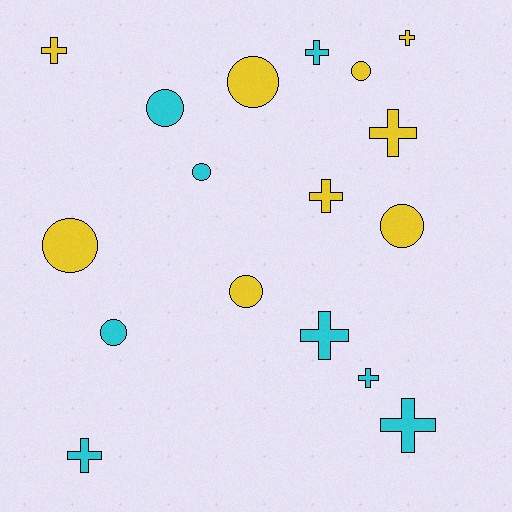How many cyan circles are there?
There are 3 cyan circles.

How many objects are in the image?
There are 17 objects.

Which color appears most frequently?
Yellow, with 9 objects.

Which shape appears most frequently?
Cross, with 9 objects.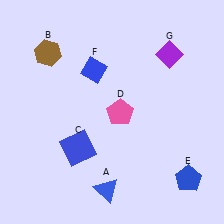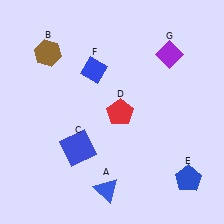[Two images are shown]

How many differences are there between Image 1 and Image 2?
There is 1 difference between the two images.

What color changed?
The pentagon (D) changed from pink in Image 1 to red in Image 2.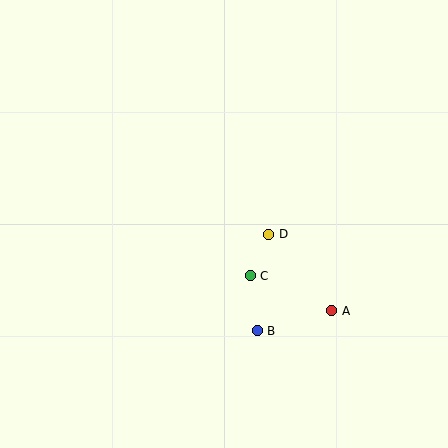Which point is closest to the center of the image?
Point D at (269, 234) is closest to the center.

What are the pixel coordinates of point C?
Point C is at (250, 276).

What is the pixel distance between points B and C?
The distance between B and C is 55 pixels.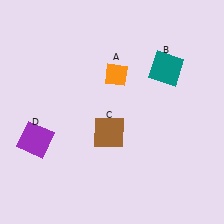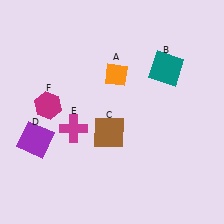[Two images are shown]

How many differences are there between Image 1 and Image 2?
There are 2 differences between the two images.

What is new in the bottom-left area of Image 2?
A magenta cross (E) was added in the bottom-left area of Image 2.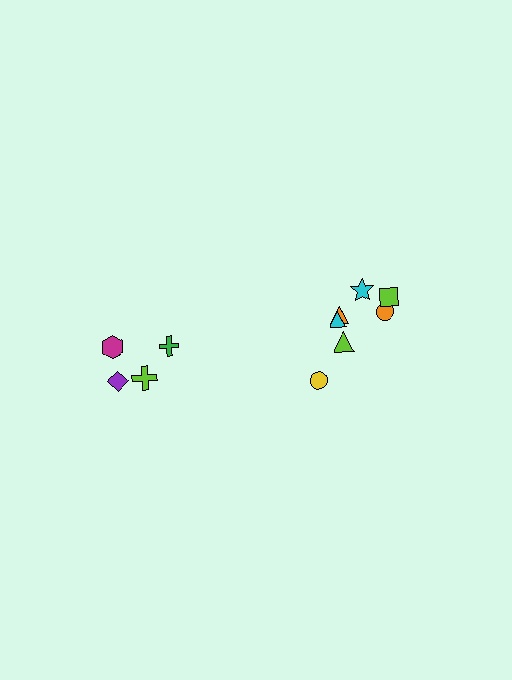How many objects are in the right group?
There are 7 objects.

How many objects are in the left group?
There are 4 objects.